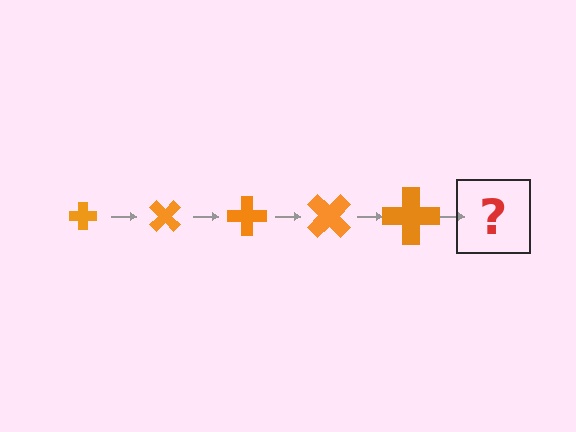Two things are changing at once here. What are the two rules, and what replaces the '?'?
The two rules are that the cross grows larger each step and it rotates 45 degrees each step. The '?' should be a cross, larger than the previous one and rotated 225 degrees from the start.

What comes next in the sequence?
The next element should be a cross, larger than the previous one and rotated 225 degrees from the start.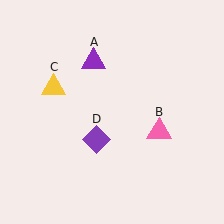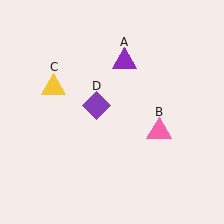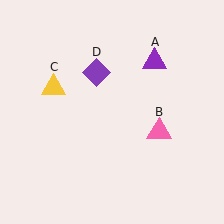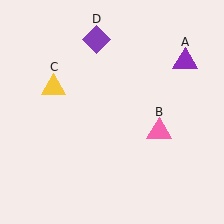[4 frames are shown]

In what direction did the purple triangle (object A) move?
The purple triangle (object A) moved right.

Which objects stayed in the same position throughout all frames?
Pink triangle (object B) and yellow triangle (object C) remained stationary.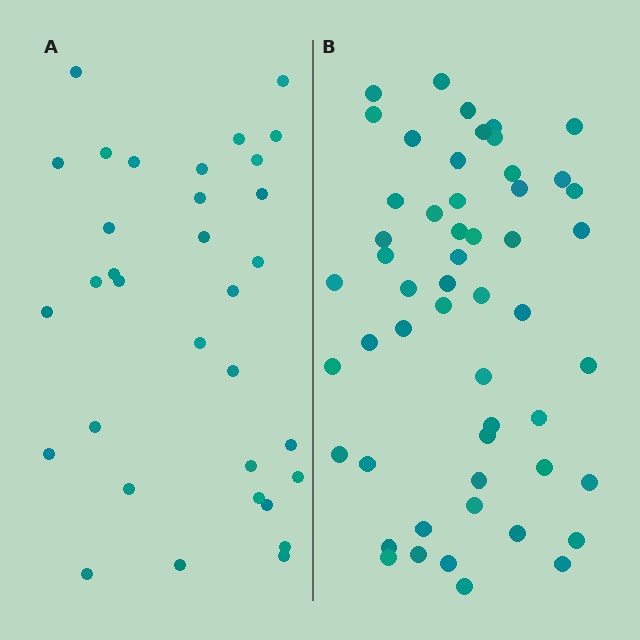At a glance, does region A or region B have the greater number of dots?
Region B (the right region) has more dots.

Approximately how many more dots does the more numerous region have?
Region B has approximately 20 more dots than region A.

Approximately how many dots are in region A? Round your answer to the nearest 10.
About 30 dots. (The exact count is 33, which rounds to 30.)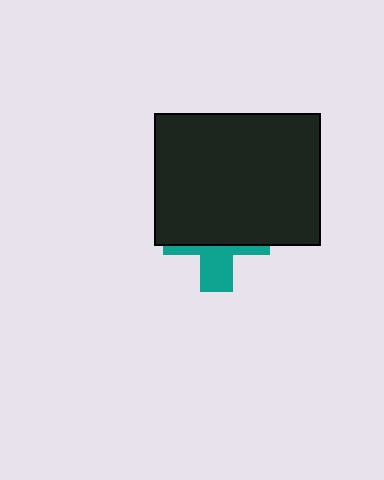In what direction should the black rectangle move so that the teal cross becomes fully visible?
The black rectangle should move up. That is the shortest direction to clear the overlap and leave the teal cross fully visible.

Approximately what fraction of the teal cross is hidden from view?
Roughly 63% of the teal cross is hidden behind the black rectangle.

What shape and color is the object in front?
The object in front is a black rectangle.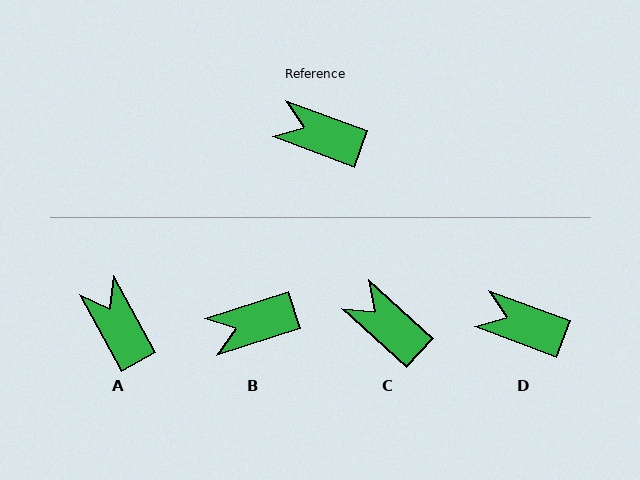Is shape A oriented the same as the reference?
No, it is off by about 41 degrees.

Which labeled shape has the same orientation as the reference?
D.